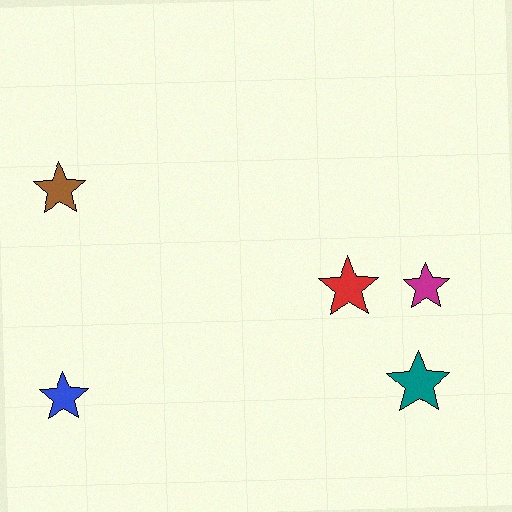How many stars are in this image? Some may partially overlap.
There are 5 stars.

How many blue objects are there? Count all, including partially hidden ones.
There is 1 blue object.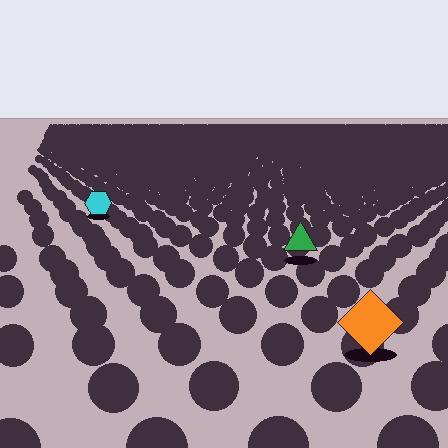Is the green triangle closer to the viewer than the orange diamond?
No. The orange diamond is closer — you can tell from the texture gradient: the ground texture is coarser near it.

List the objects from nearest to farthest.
From nearest to farthest: the orange diamond, the green triangle, the cyan hexagon.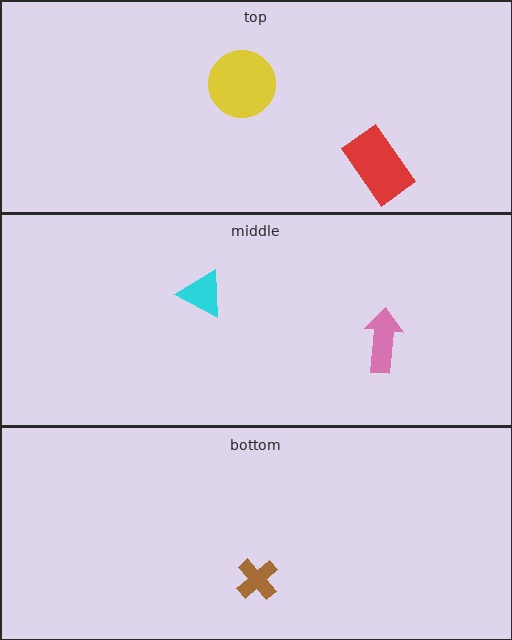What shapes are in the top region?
The yellow circle, the red rectangle.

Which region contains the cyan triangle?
The middle region.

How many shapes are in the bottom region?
1.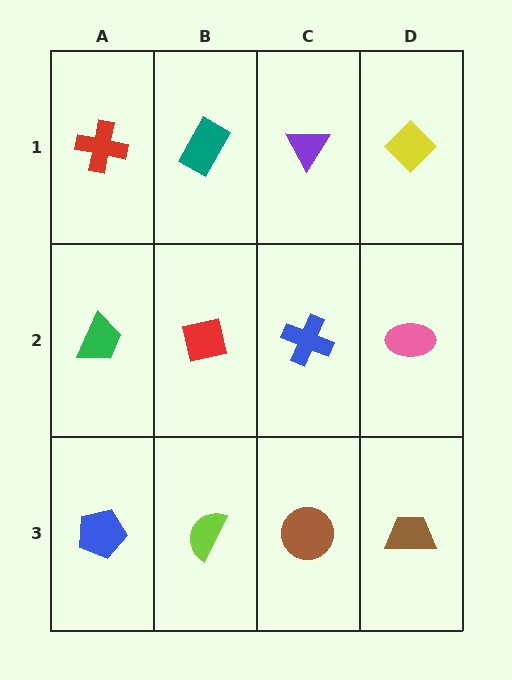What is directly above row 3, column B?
A red square.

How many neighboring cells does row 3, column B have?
3.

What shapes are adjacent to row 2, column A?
A red cross (row 1, column A), a blue pentagon (row 3, column A), a red square (row 2, column B).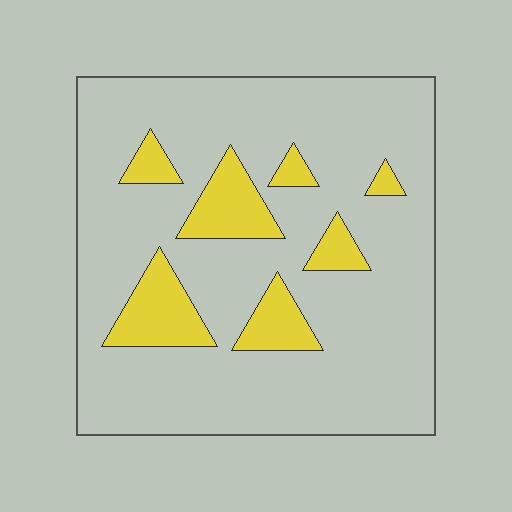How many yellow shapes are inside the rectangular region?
7.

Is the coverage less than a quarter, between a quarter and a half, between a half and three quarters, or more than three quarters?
Less than a quarter.